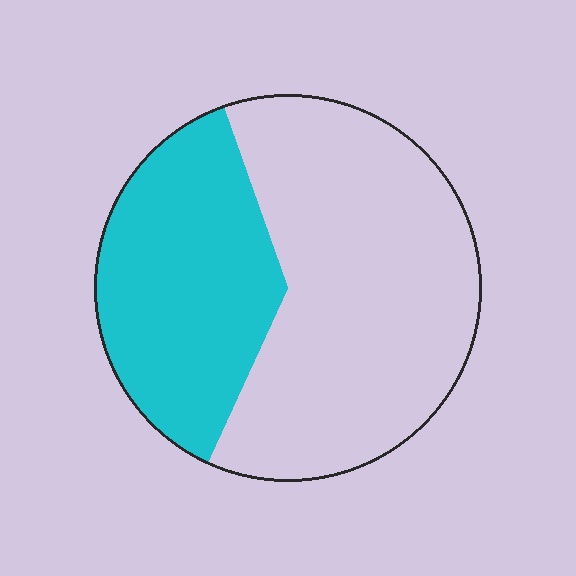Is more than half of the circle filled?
No.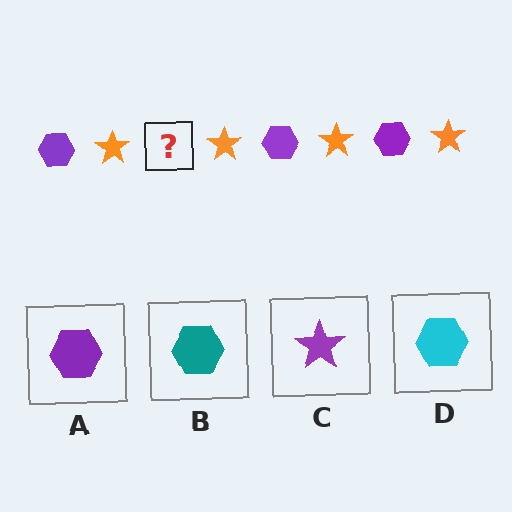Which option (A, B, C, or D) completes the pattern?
A.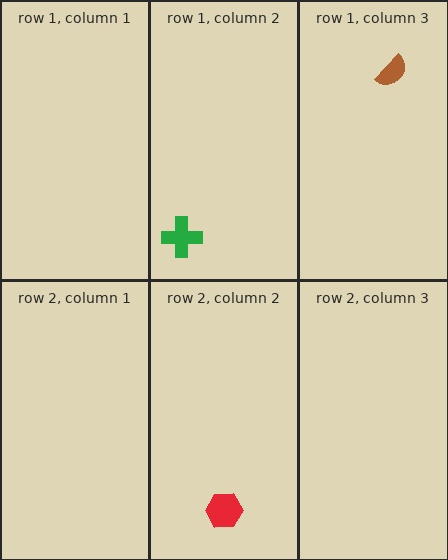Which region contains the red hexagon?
The row 2, column 2 region.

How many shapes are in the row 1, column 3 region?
1.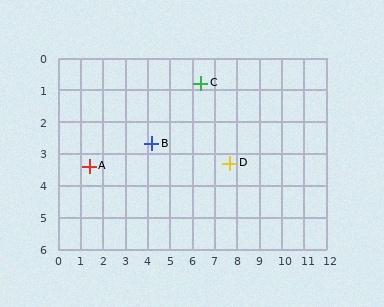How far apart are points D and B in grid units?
Points D and B are about 3.6 grid units apart.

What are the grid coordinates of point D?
Point D is at approximately (7.7, 3.3).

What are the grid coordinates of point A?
Point A is at approximately (1.4, 3.4).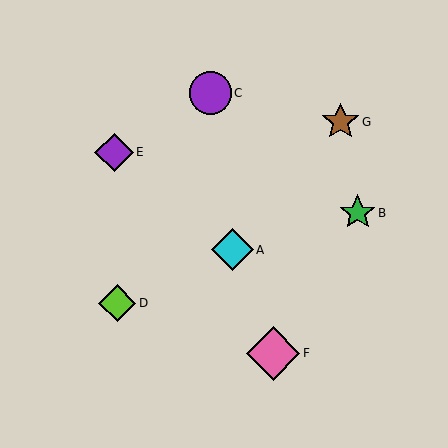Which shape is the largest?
The pink diamond (labeled F) is the largest.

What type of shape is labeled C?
Shape C is a purple circle.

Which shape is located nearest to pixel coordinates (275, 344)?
The pink diamond (labeled F) at (273, 353) is nearest to that location.